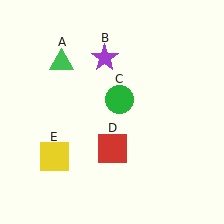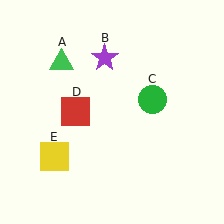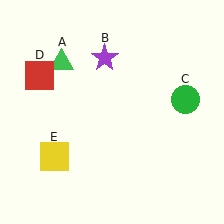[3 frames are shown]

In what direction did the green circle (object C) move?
The green circle (object C) moved right.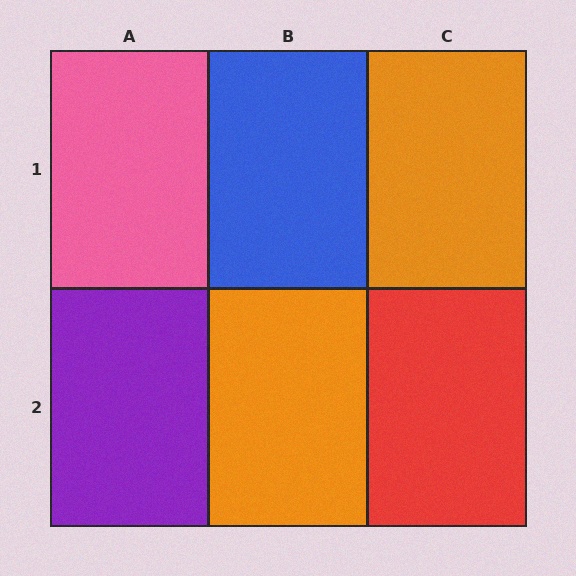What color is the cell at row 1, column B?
Blue.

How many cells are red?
1 cell is red.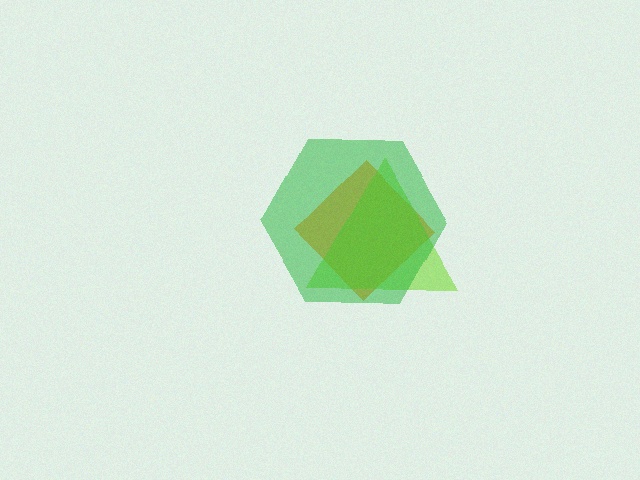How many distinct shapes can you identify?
There are 3 distinct shapes: an orange diamond, a lime triangle, a green hexagon.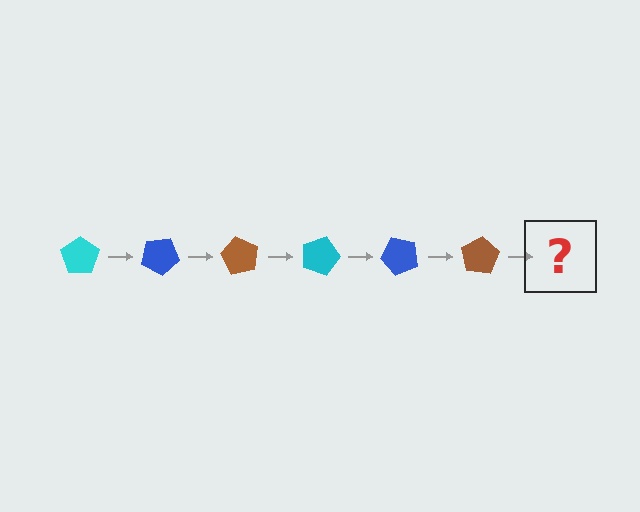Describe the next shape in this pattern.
It should be a cyan pentagon, rotated 180 degrees from the start.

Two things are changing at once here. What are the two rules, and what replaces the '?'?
The two rules are that it rotates 30 degrees each step and the color cycles through cyan, blue, and brown. The '?' should be a cyan pentagon, rotated 180 degrees from the start.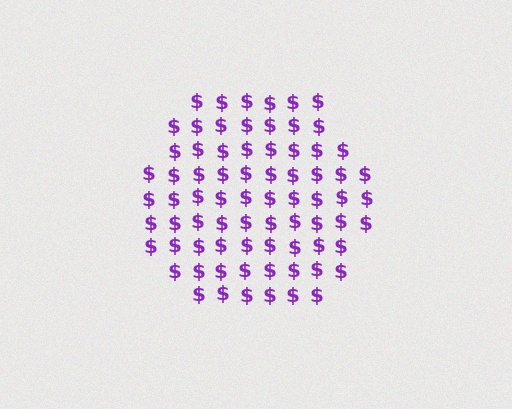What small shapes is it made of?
It is made of small dollar signs.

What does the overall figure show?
The overall figure shows a hexagon.